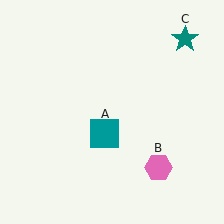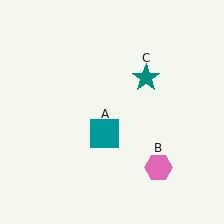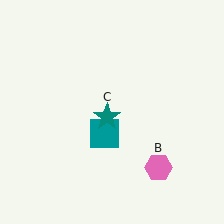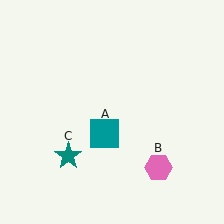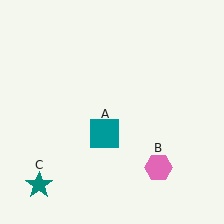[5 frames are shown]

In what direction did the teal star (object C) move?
The teal star (object C) moved down and to the left.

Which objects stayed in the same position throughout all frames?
Teal square (object A) and pink hexagon (object B) remained stationary.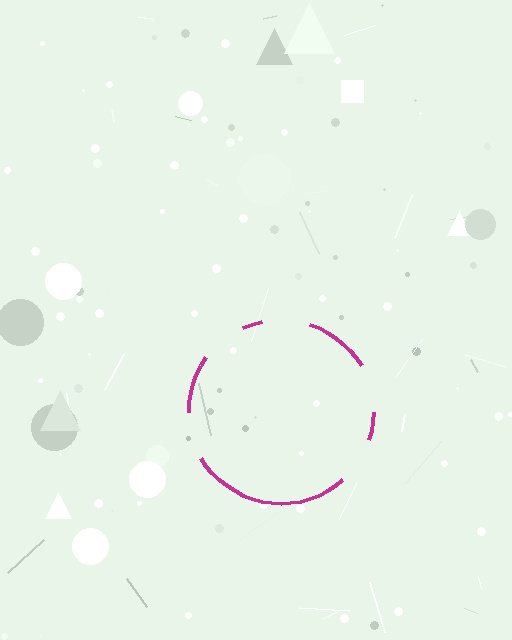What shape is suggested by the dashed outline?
The dashed outline suggests a circle.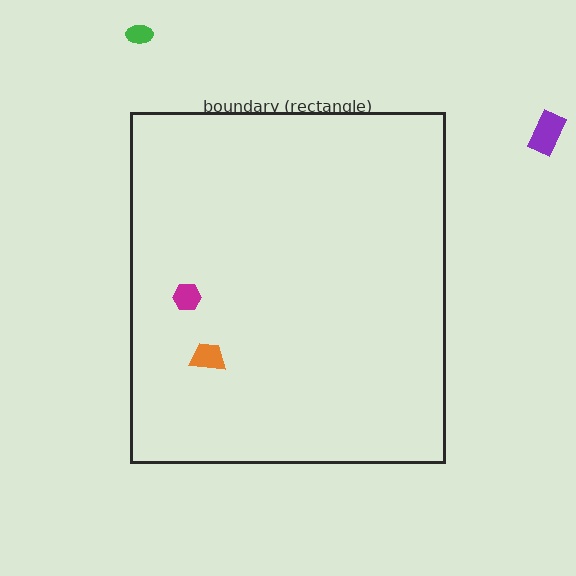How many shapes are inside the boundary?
2 inside, 2 outside.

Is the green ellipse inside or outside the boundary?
Outside.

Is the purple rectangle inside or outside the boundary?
Outside.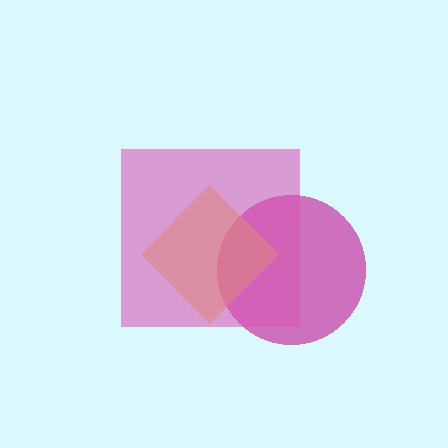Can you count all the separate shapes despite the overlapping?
Yes, there are 3 separate shapes.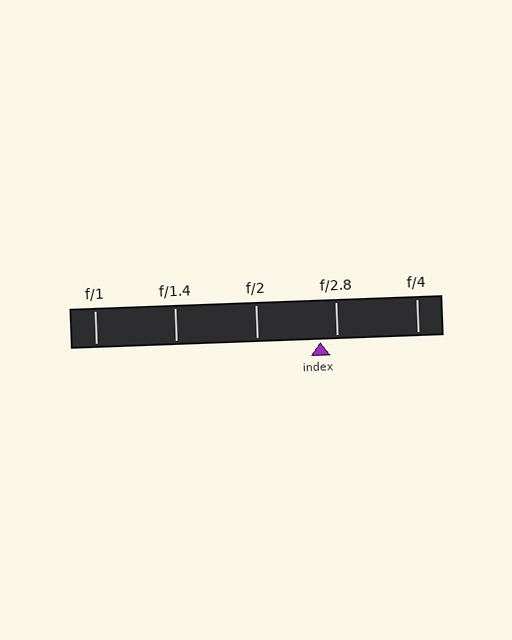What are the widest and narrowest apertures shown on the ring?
The widest aperture shown is f/1 and the narrowest is f/4.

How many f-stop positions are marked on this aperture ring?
There are 5 f-stop positions marked.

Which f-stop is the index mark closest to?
The index mark is closest to f/2.8.